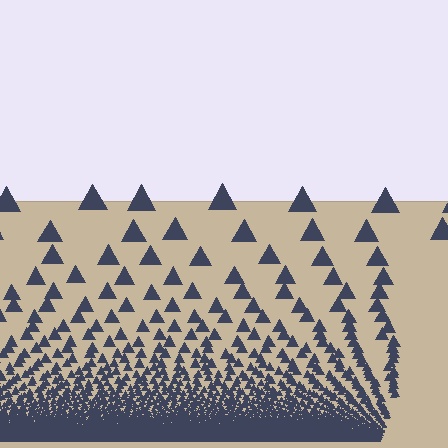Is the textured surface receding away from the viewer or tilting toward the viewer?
The surface appears to tilt toward the viewer. Texture elements get larger and sparser toward the top.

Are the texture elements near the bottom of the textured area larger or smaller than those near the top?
Smaller. The gradient is inverted — elements near the bottom are smaller and denser.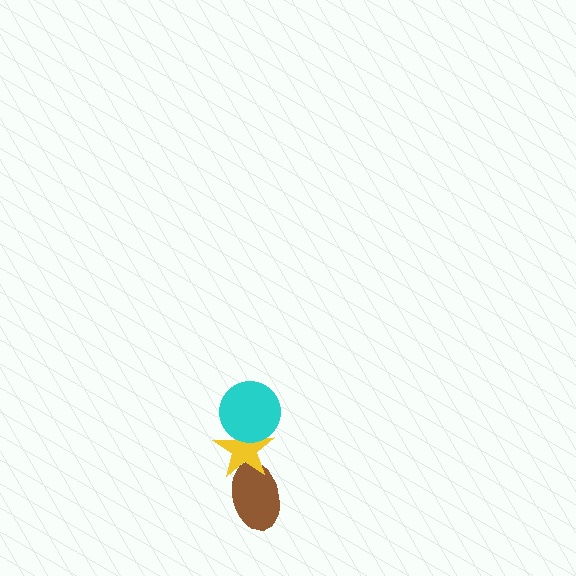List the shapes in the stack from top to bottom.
From top to bottom: the cyan circle, the yellow star, the brown ellipse.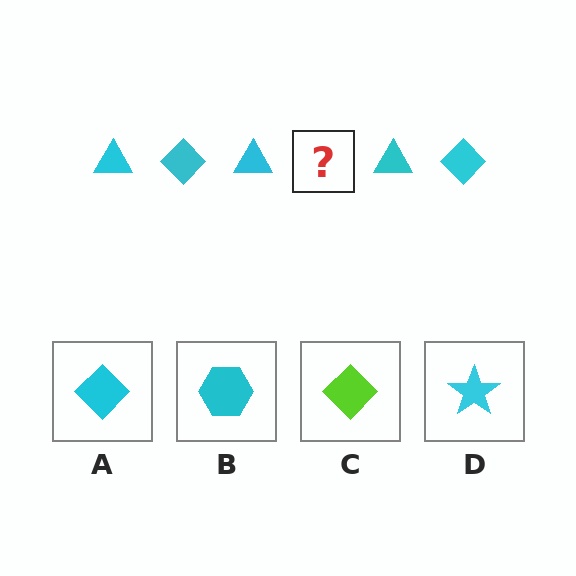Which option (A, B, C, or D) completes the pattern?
A.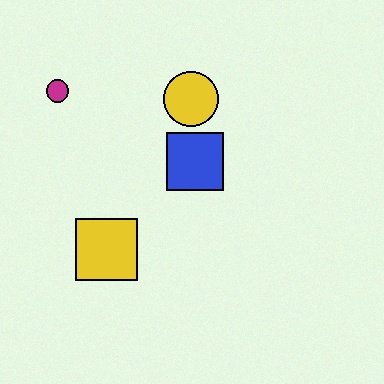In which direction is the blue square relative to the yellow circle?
The blue square is below the yellow circle.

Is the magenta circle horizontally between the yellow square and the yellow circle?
No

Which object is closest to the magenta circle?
The yellow circle is closest to the magenta circle.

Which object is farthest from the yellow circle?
The yellow square is farthest from the yellow circle.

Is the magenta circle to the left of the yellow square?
Yes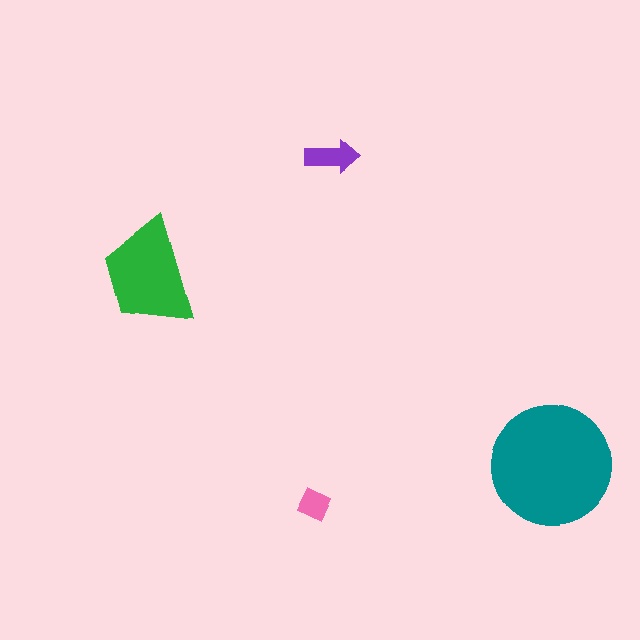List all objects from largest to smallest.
The teal circle, the green trapezoid, the purple arrow, the pink diamond.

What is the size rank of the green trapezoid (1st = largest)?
2nd.